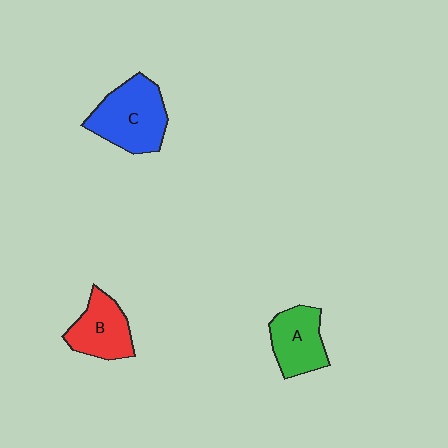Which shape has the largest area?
Shape C (blue).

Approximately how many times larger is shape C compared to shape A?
Approximately 1.4 times.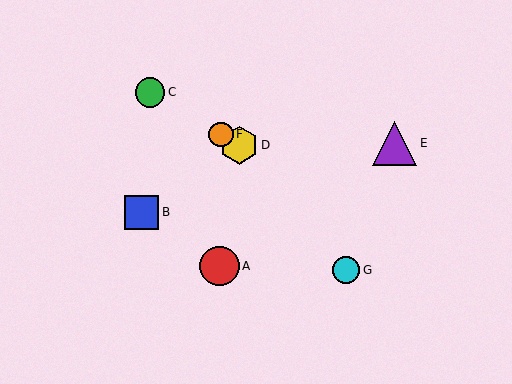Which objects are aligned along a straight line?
Objects C, D, F are aligned along a straight line.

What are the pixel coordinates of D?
Object D is at (239, 145).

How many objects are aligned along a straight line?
3 objects (C, D, F) are aligned along a straight line.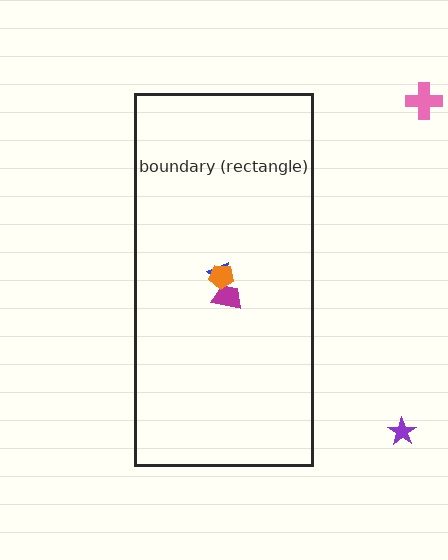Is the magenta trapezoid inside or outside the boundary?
Inside.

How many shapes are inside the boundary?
3 inside, 2 outside.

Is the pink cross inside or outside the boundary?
Outside.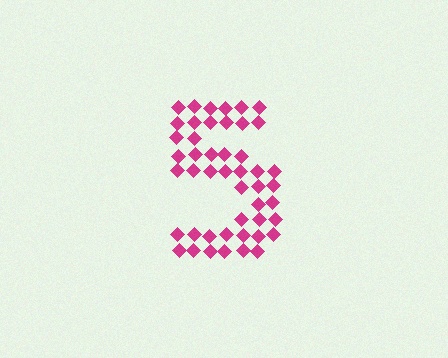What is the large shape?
The large shape is the digit 5.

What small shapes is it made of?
It is made of small diamonds.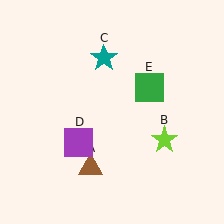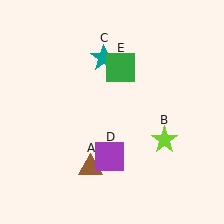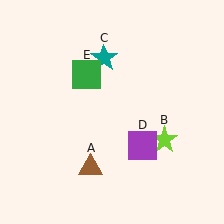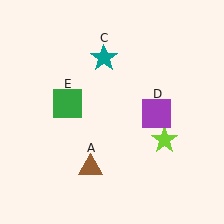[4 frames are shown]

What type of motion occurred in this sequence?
The purple square (object D), green square (object E) rotated counterclockwise around the center of the scene.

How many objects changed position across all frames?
2 objects changed position: purple square (object D), green square (object E).